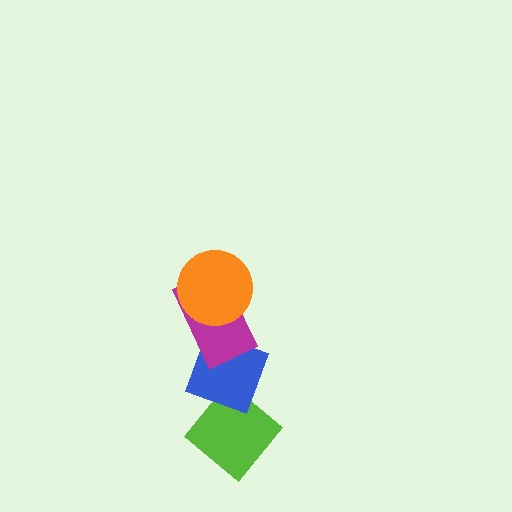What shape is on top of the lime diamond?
The blue diamond is on top of the lime diamond.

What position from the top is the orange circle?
The orange circle is 1st from the top.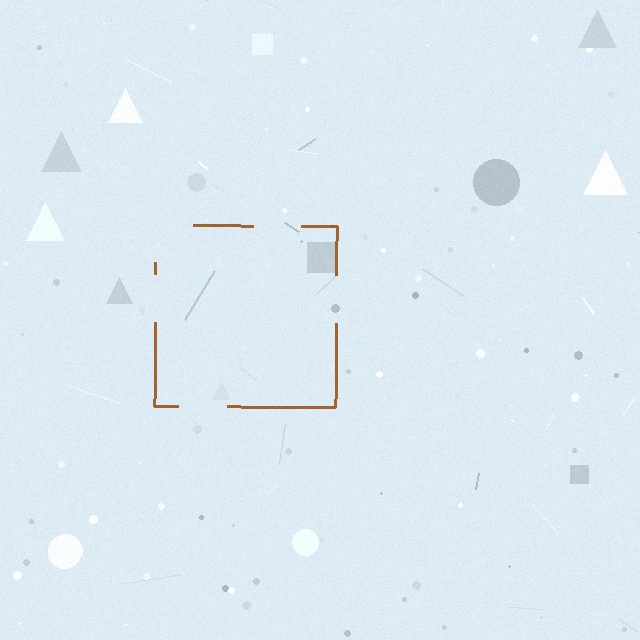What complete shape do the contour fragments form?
The contour fragments form a square.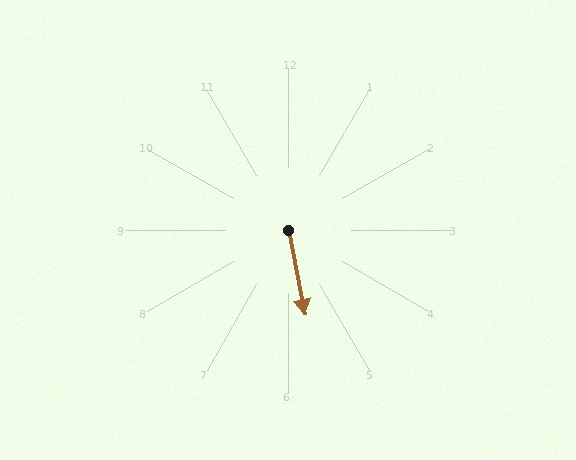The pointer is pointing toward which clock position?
Roughly 6 o'clock.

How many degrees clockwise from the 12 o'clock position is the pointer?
Approximately 169 degrees.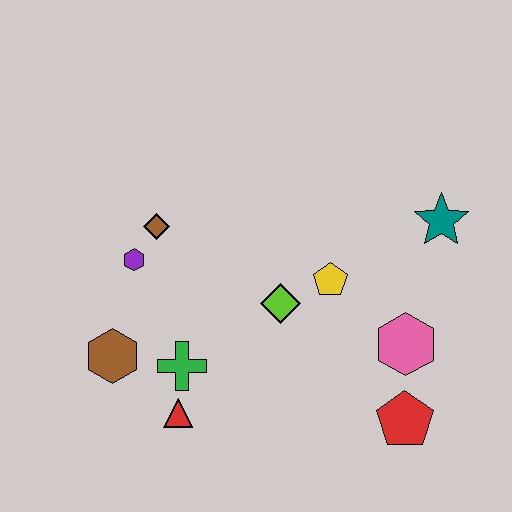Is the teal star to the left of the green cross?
No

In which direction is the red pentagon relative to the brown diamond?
The red pentagon is to the right of the brown diamond.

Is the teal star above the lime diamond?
Yes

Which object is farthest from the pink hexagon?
The brown hexagon is farthest from the pink hexagon.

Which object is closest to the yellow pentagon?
The lime diamond is closest to the yellow pentagon.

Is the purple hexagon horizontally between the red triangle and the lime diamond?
No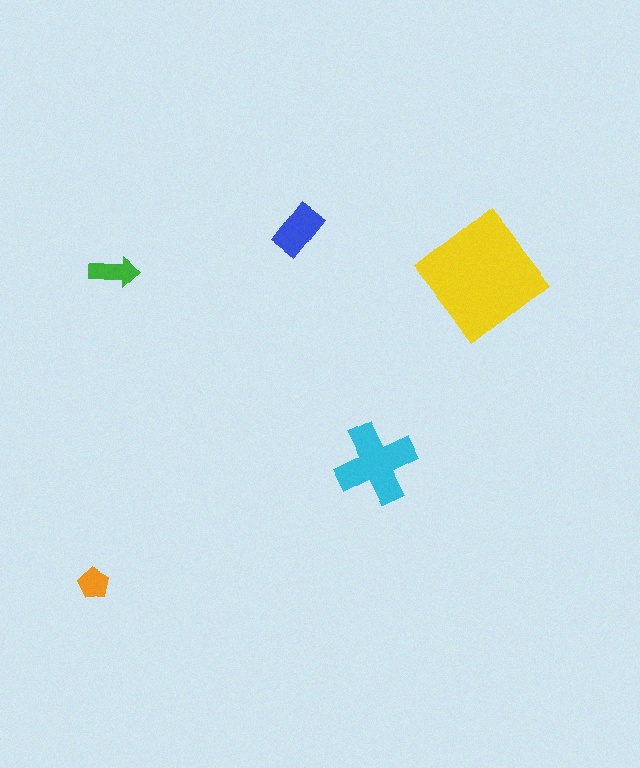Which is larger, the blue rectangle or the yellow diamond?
The yellow diamond.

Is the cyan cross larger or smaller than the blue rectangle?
Larger.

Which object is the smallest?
The orange pentagon.